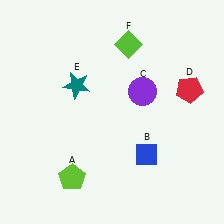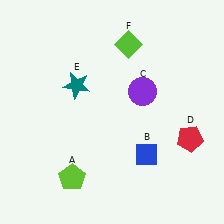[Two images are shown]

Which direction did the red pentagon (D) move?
The red pentagon (D) moved down.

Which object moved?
The red pentagon (D) moved down.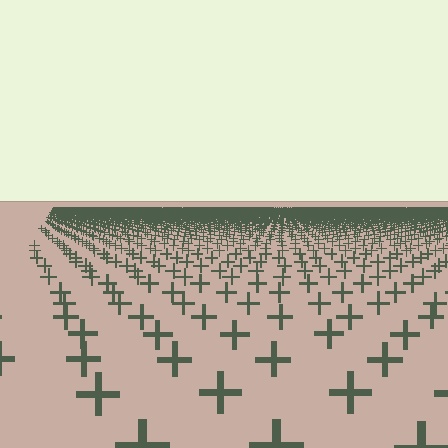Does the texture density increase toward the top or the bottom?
Density increases toward the top.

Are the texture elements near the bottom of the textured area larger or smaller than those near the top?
Larger. Near the bottom, elements are closer to the viewer and appear at a bigger on-screen size.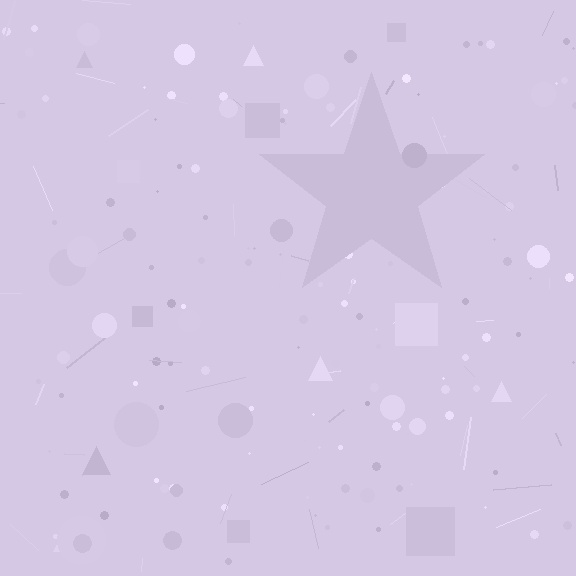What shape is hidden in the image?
A star is hidden in the image.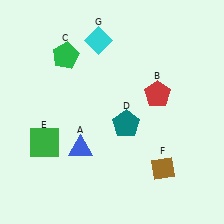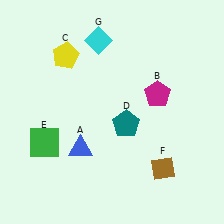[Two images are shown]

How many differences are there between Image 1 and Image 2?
There are 2 differences between the two images.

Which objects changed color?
B changed from red to magenta. C changed from green to yellow.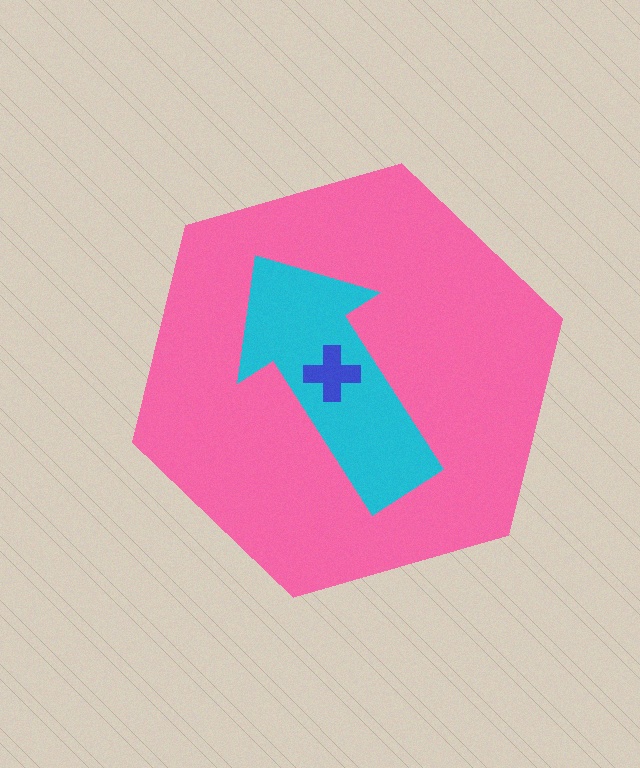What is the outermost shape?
The pink hexagon.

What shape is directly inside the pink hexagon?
The cyan arrow.